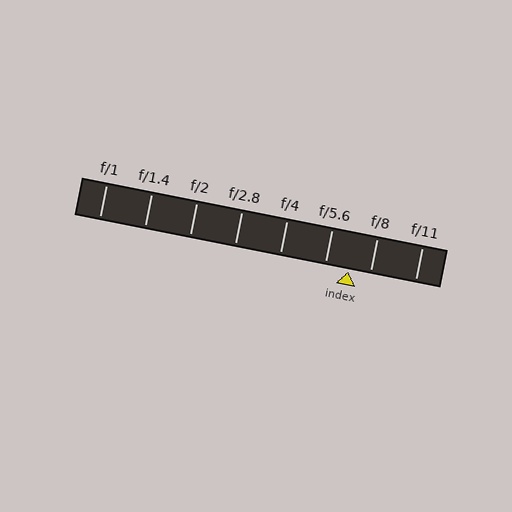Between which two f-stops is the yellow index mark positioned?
The index mark is between f/5.6 and f/8.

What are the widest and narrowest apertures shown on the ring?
The widest aperture shown is f/1 and the narrowest is f/11.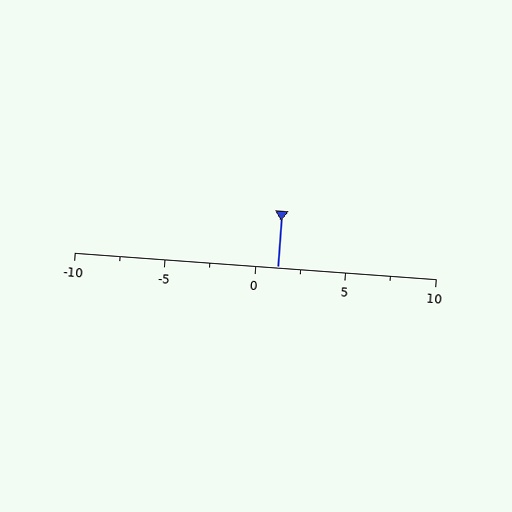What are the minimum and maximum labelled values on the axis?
The axis runs from -10 to 10.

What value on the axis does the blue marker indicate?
The marker indicates approximately 1.2.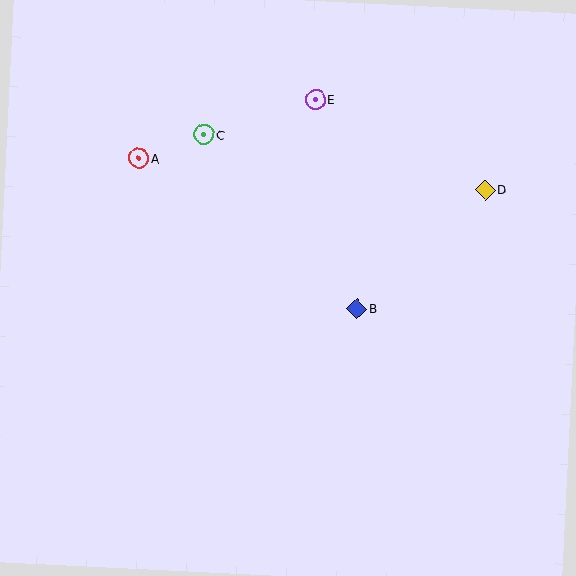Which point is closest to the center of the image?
Point B at (357, 309) is closest to the center.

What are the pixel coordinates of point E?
Point E is at (315, 100).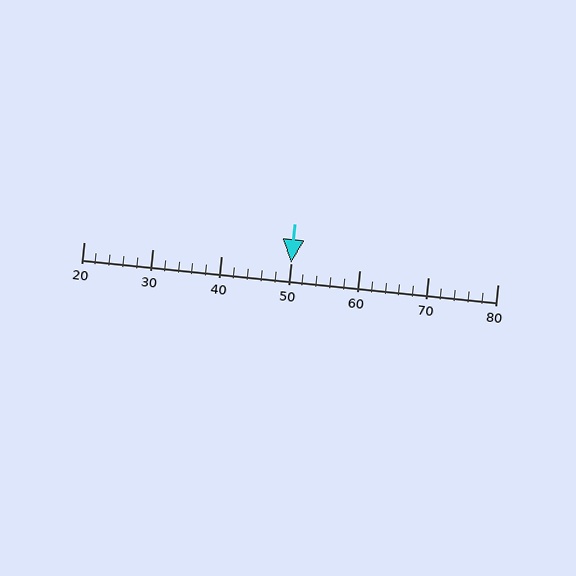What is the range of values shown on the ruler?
The ruler shows values from 20 to 80.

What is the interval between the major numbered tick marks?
The major tick marks are spaced 10 units apart.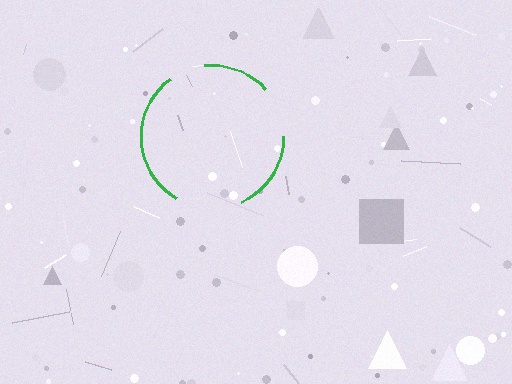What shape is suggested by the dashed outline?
The dashed outline suggests a circle.